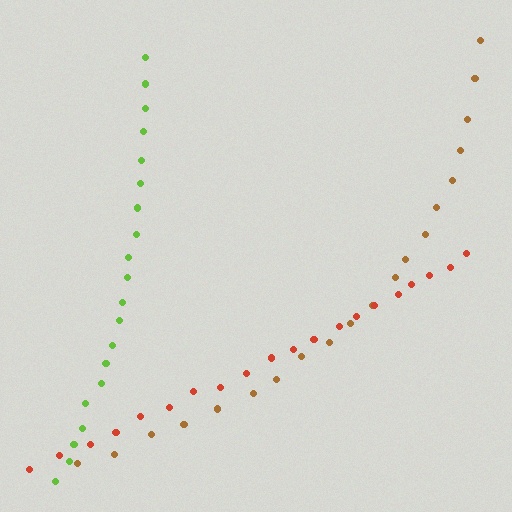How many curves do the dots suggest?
There are 3 distinct paths.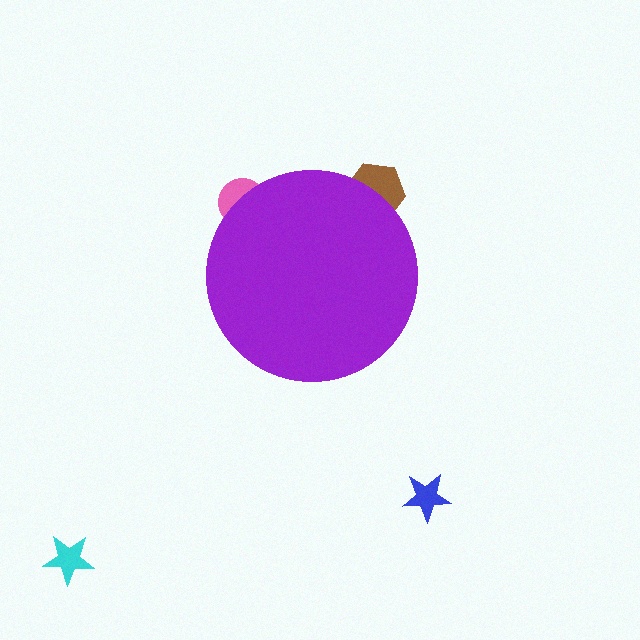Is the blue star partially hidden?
No, the blue star is fully visible.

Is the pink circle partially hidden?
Yes, the pink circle is partially hidden behind the purple circle.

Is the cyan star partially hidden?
No, the cyan star is fully visible.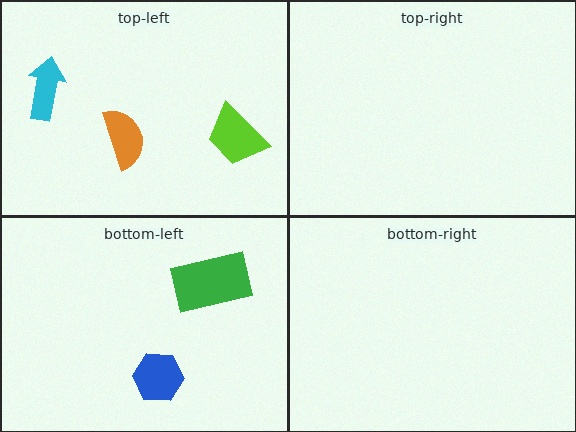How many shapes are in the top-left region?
3.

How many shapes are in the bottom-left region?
2.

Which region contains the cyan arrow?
The top-left region.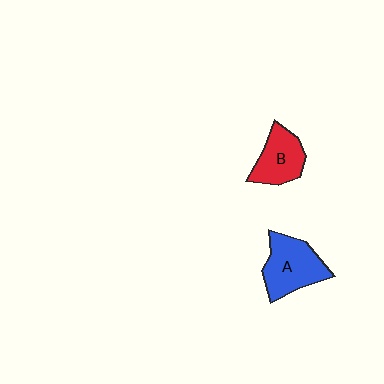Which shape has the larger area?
Shape A (blue).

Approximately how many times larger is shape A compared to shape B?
Approximately 1.3 times.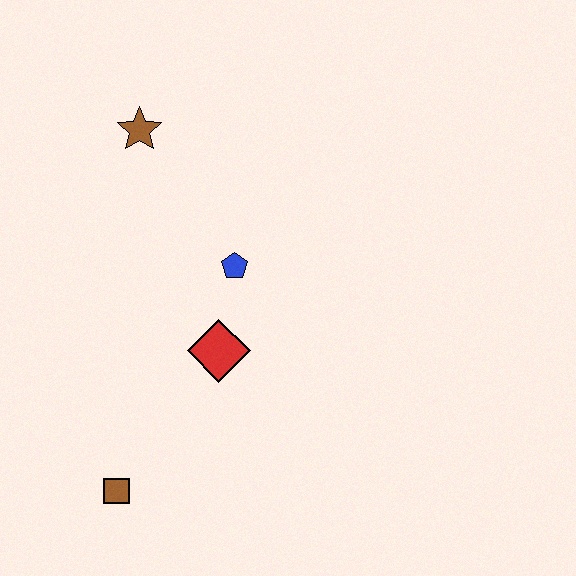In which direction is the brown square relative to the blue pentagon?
The brown square is below the blue pentagon.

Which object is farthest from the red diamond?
The brown star is farthest from the red diamond.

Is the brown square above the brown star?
No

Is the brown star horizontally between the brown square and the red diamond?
Yes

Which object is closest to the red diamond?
The blue pentagon is closest to the red diamond.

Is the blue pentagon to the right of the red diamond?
Yes